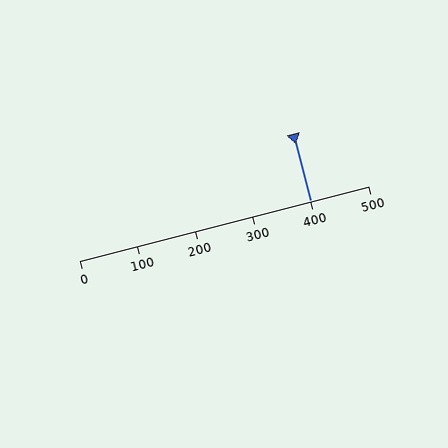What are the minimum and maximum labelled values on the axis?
The axis runs from 0 to 500.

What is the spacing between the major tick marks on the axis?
The major ticks are spaced 100 apart.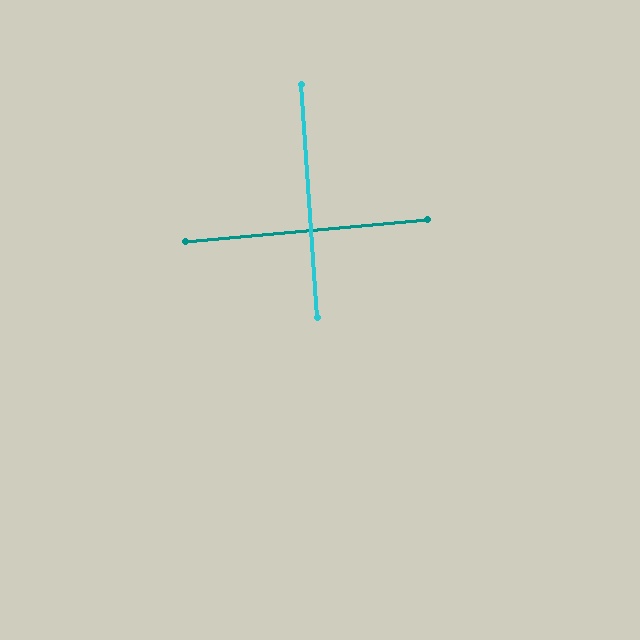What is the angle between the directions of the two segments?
Approximately 89 degrees.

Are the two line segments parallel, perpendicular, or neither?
Perpendicular — they meet at approximately 89°.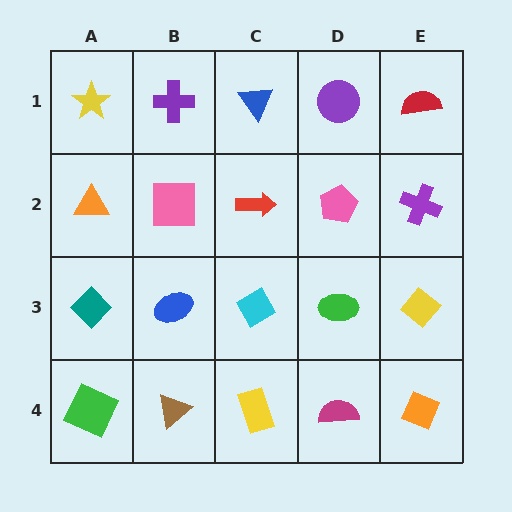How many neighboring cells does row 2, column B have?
4.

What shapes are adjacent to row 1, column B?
A pink square (row 2, column B), a yellow star (row 1, column A), a blue triangle (row 1, column C).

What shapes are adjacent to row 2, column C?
A blue triangle (row 1, column C), a cyan diamond (row 3, column C), a pink square (row 2, column B), a pink pentagon (row 2, column D).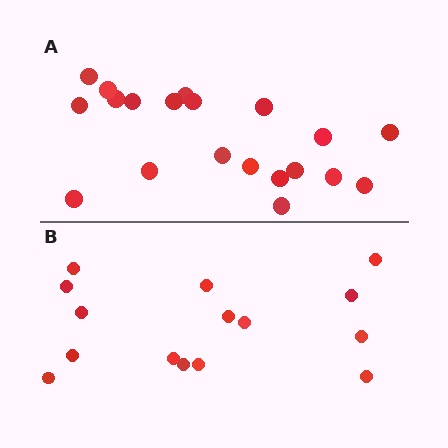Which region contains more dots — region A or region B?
Region A (the top region) has more dots.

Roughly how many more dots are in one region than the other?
Region A has about 5 more dots than region B.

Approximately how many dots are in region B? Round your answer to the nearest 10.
About 20 dots. (The exact count is 15, which rounds to 20.)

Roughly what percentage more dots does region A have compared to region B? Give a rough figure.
About 35% more.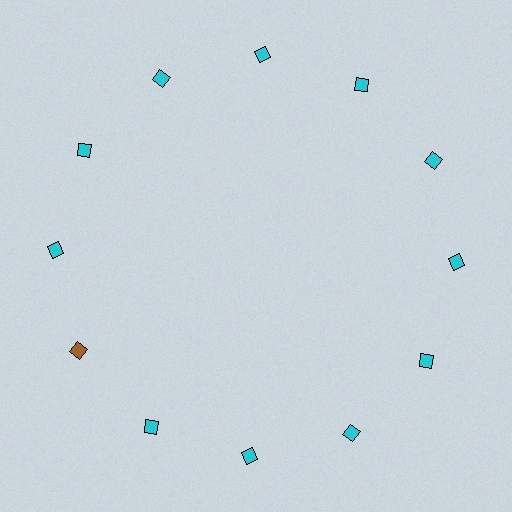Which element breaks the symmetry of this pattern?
The brown diamond at roughly the 8 o'clock position breaks the symmetry. All other shapes are cyan diamonds.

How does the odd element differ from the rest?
It has a different color: brown instead of cyan.